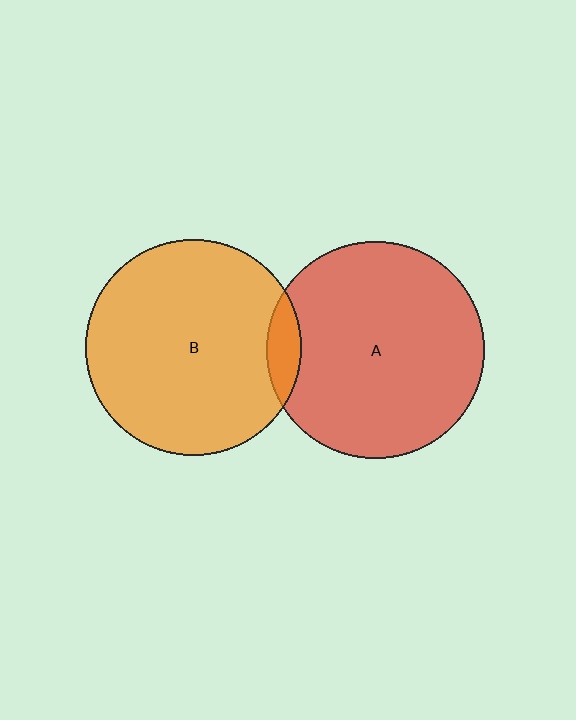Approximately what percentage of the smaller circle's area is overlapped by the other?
Approximately 10%.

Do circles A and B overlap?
Yes.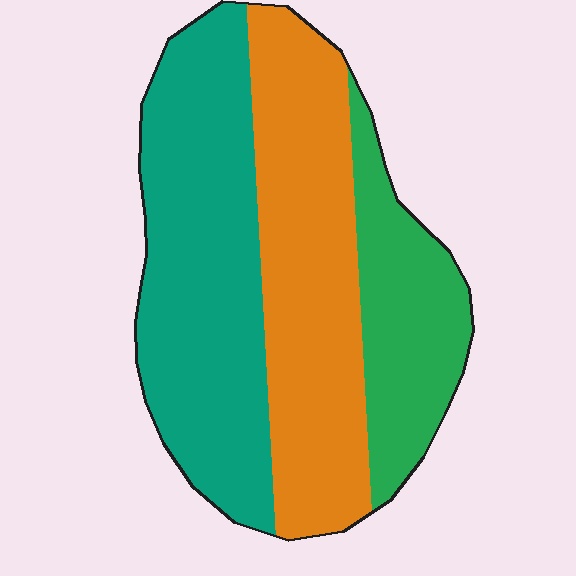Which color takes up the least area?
Green, at roughly 20%.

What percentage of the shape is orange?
Orange covers 37% of the shape.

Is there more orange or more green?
Orange.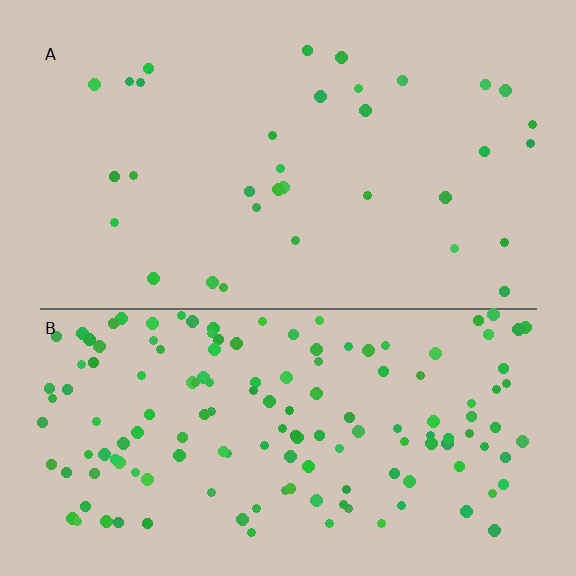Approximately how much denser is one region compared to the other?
Approximately 4.4× — region B over region A.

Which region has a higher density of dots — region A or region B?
B (the bottom).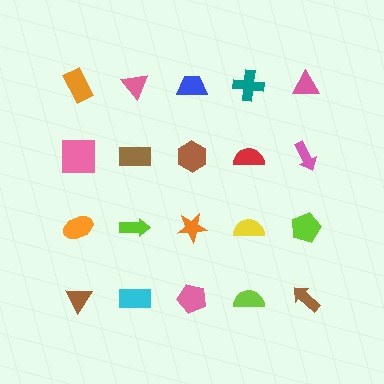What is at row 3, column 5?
A lime pentagon.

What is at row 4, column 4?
A lime semicircle.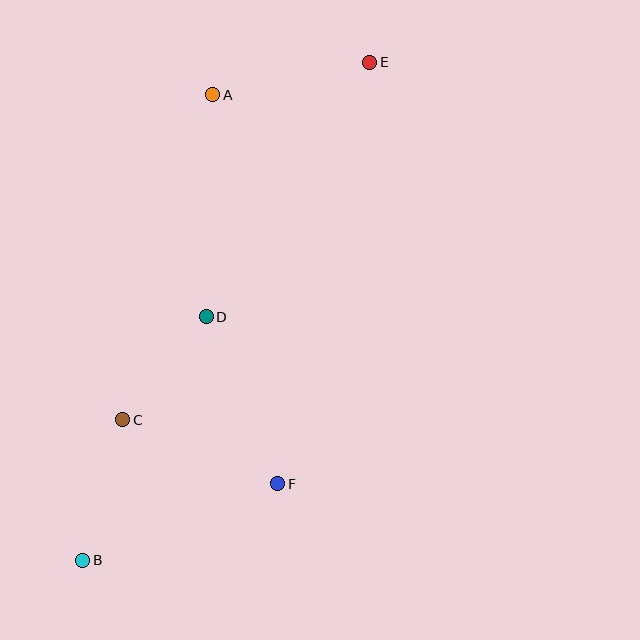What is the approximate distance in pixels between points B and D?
The distance between B and D is approximately 273 pixels.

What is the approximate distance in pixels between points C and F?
The distance between C and F is approximately 168 pixels.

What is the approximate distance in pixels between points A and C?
The distance between A and C is approximately 337 pixels.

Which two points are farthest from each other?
Points B and E are farthest from each other.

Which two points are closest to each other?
Points C and D are closest to each other.